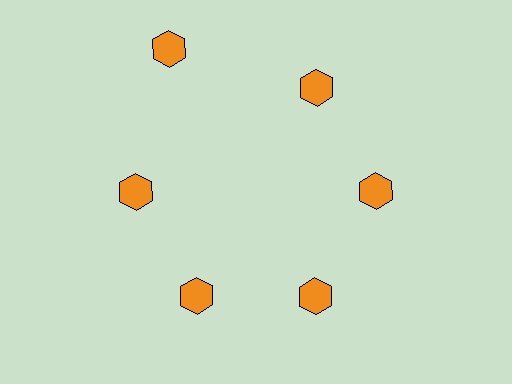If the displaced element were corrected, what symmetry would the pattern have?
It would have 6-fold rotational symmetry — the pattern would map onto itself every 60 degrees.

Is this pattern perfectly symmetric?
No. The 6 orange hexagons are arranged in a ring, but one element near the 11 o'clock position is pushed outward from the center, breaking the 6-fold rotational symmetry.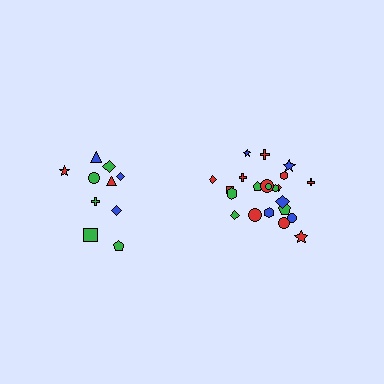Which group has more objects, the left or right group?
The right group.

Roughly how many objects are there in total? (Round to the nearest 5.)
Roughly 30 objects in total.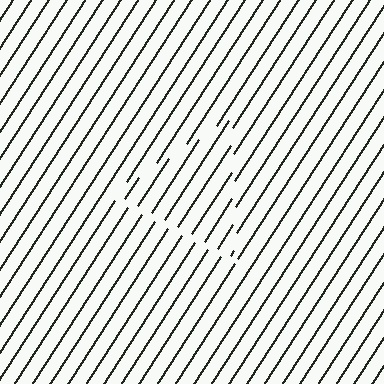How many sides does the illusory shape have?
3 sides — the line-ends trace a triangle.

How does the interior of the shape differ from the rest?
The interior of the shape contains the same grating, shifted by half a period — the contour is defined by the phase discontinuity where line-ends from the inner and outer gratings abut.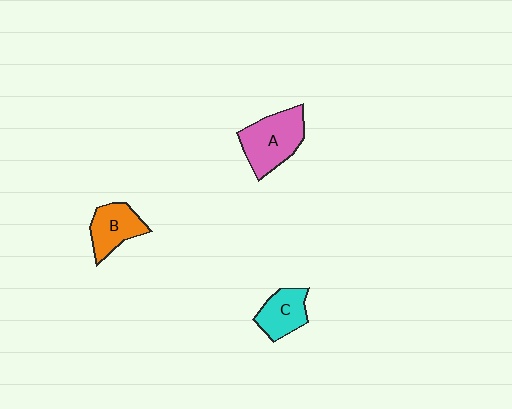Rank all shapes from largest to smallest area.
From largest to smallest: A (pink), B (orange), C (cyan).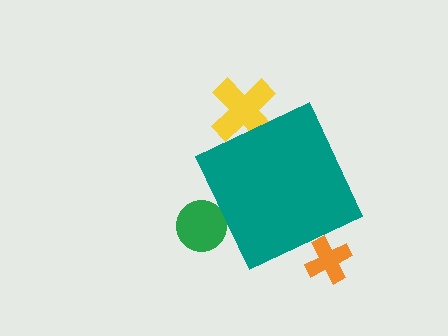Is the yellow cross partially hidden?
Yes, the yellow cross is partially hidden behind the teal diamond.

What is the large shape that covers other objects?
A teal diamond.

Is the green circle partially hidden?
Yes, the green circle is partially hidden behind the teal diamond.